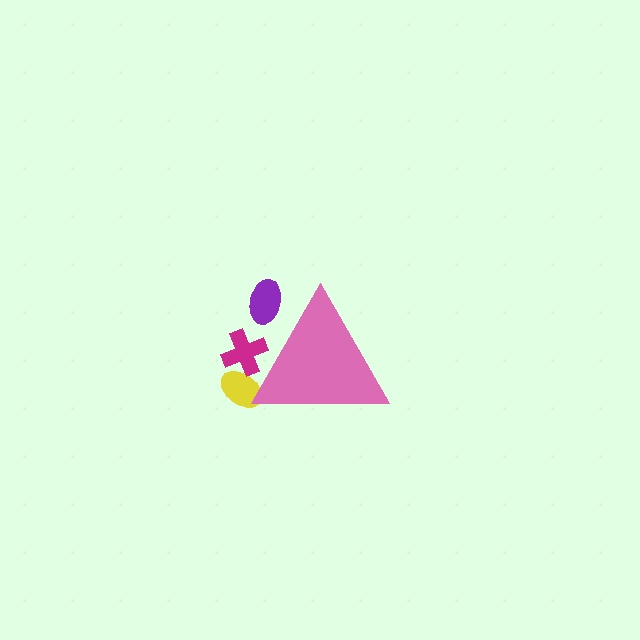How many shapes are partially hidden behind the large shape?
3 shapes are partially hidden.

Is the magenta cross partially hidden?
Yes, the magenta cross is partially hidden behind the pink triangle.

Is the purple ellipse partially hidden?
Yes, the purple ellipse is partially hidden behind the pink triangle.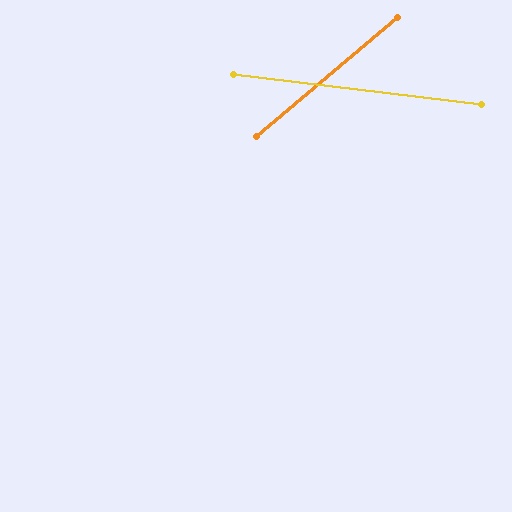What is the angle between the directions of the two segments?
Approximately 47 degrees.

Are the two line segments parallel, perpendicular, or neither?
Neither parallel nor perpendicular — they differ by about 47°.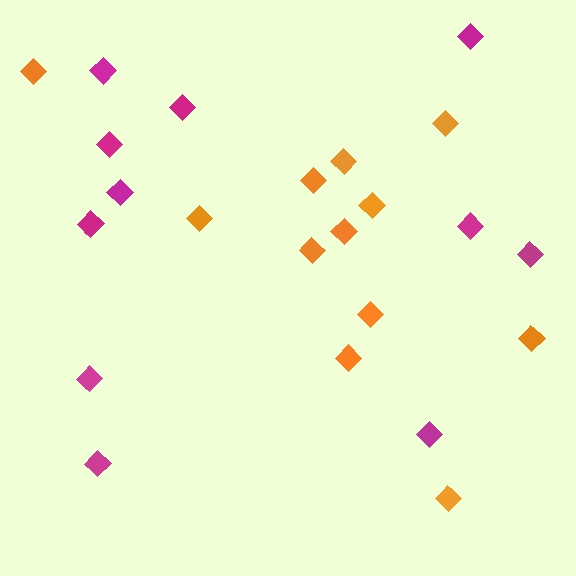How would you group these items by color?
There are 2 groups: one group of magenta diamonds (11) and one group of orange diamonds (12).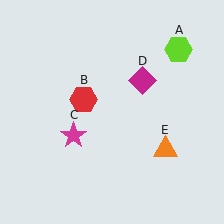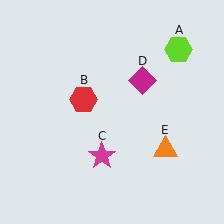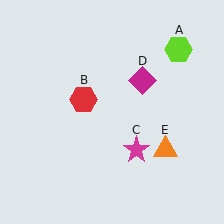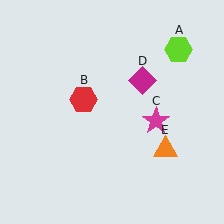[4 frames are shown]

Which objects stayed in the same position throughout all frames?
Lime hexagon (object A) and red hexagon (object B) and magenta diamond (object D) and orange triangle (object E) remained stationary.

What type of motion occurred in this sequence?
The magenta star (object C) rotated counterclockwise around the center of the scene.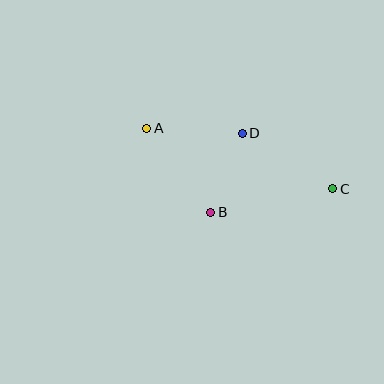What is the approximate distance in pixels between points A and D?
The distance between A and D is approximately 96 pixels.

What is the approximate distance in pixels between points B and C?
The distance between B and C is approximately 124 pixels.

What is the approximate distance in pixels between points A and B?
The distance between A and B is approximately 106 pixels.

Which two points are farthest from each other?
Points A and C are farthest from each other.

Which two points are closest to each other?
Points B and D are closest to each other.